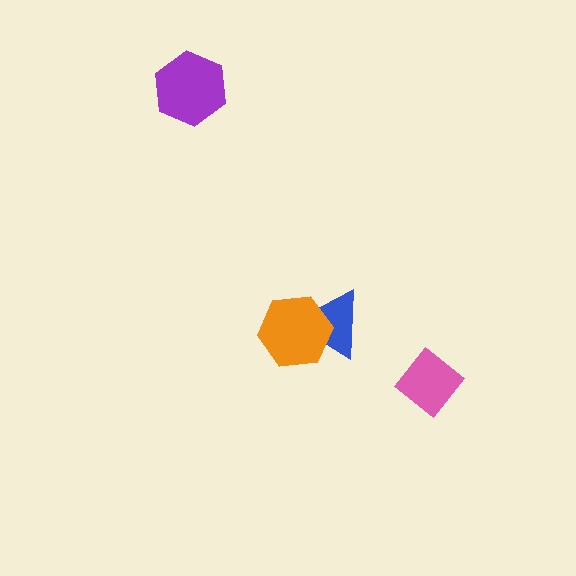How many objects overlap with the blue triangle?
1 object overlaps with the blue triangle.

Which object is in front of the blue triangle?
The orange hexagon is in front of the blue triangle.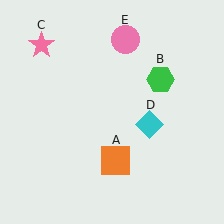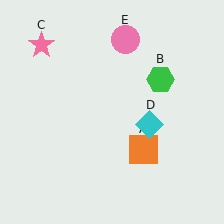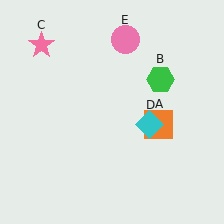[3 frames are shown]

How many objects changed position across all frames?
1 object changed position: orange square (object A).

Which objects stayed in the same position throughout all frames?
Green hexagon (object B) and pink star (object C) and cyan diamond (object D) and pink circle (object E) remained stationary.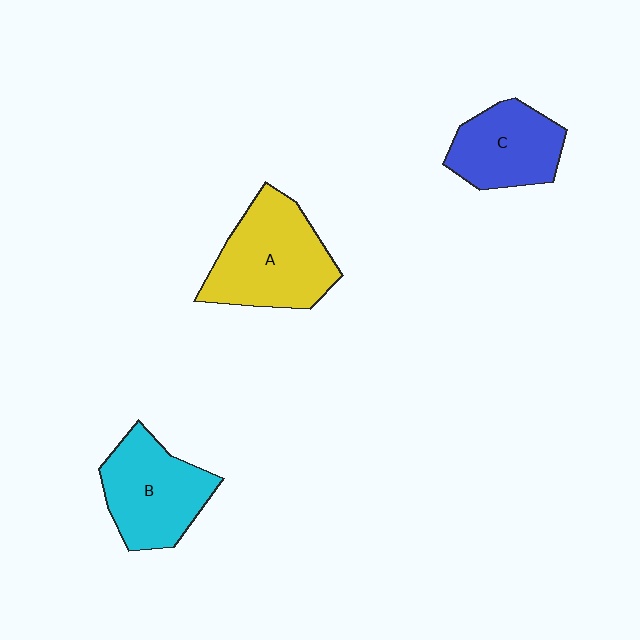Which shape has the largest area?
Shape A (yellow).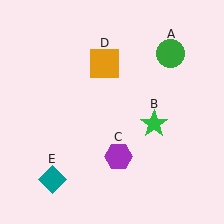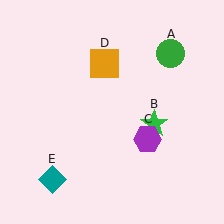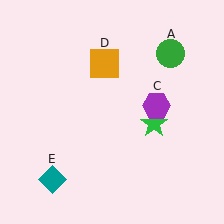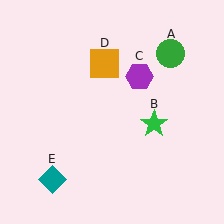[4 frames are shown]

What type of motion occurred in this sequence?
The purple hexagon (object C) rotated counterclockwise around the center of the scene.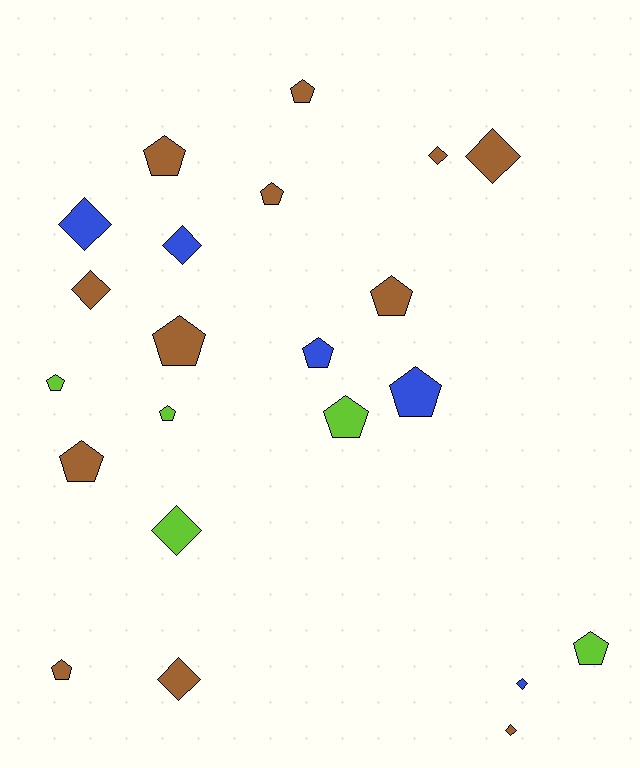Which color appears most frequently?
Brown, with 12 objects.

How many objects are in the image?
There are 22 objects.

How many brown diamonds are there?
There are 5 brown diamonds.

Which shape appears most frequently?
Pentagon, with 13 objects.